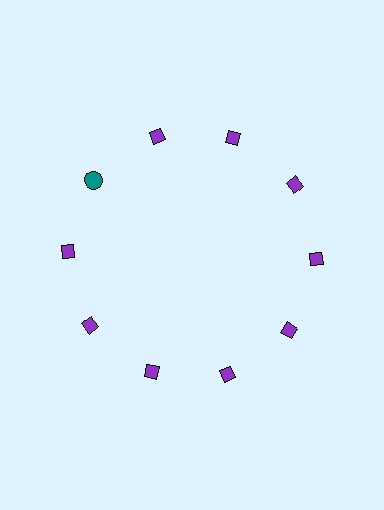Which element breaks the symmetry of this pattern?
The teal circle at roughly the 10 o'clock position breaks the symmetry. All other shapes are purple diamonds.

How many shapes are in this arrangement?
There are 10 shapes arranged in a ring pattern.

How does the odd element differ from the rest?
It differs in both color (teal instead of purple) and shape (circle instead of diamond).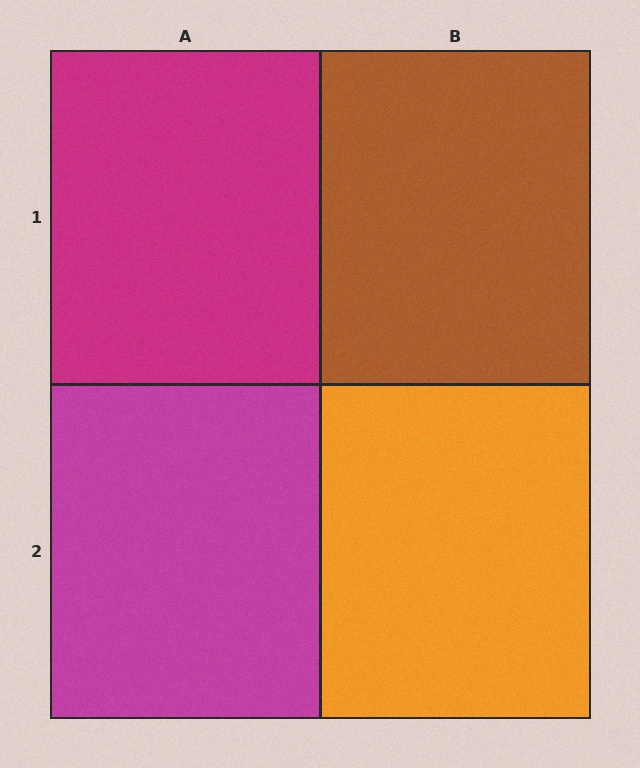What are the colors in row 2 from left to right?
Magenta, orange.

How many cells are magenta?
2 cells are magenta.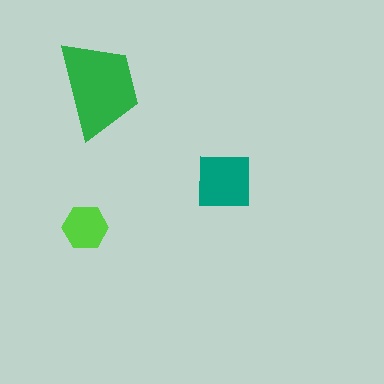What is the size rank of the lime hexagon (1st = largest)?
3rd.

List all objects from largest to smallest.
The green trapezoid, the teal square, the lime hexagon.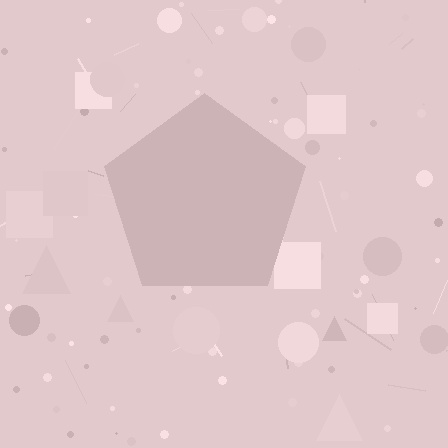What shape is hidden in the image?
A pentagon is hidden in the image.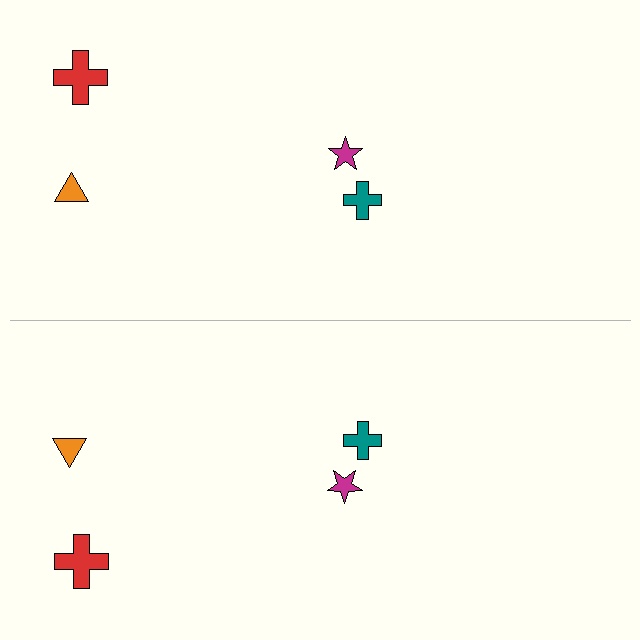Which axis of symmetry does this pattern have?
The pattern has a horizontal axis of symmetry running through the center of the image.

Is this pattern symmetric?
Yes, this pattern has bilateral (reflection) symmetry.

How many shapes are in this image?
There are 8 shapes in this image.